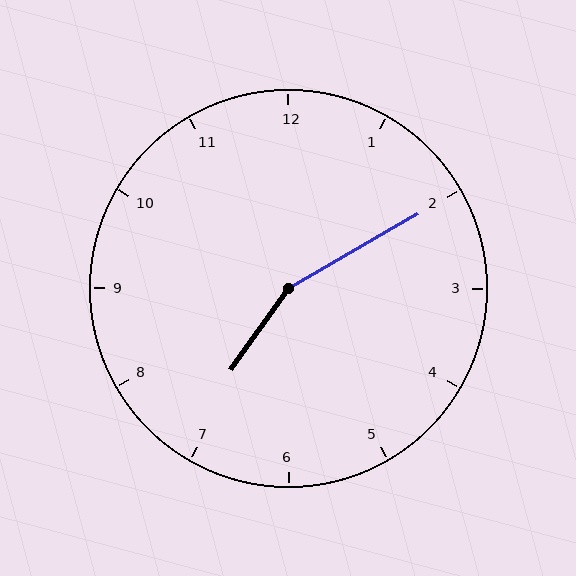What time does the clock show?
7:10.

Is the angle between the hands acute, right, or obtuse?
It is obtuse.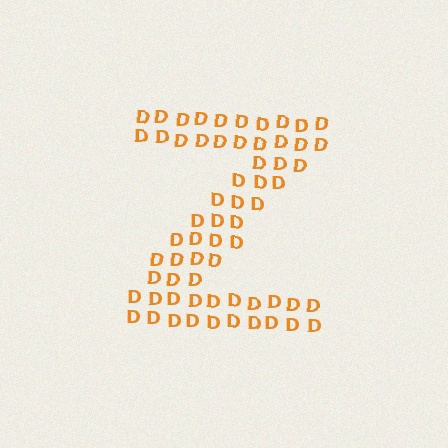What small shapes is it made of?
It is made of small letter D's.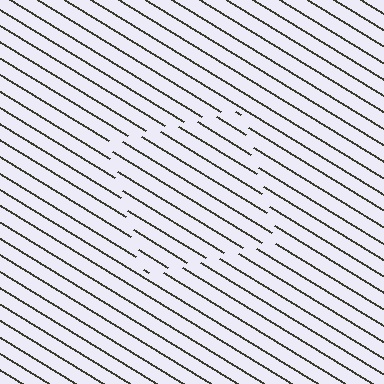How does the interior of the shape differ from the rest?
The interior of the shape contains the same grating, shifted by half a period — the contour is defined by the phase discontinuity where line-ends from the inner and outer gratings abut.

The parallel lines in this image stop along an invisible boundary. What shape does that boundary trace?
An illusory square. The interior of the shape contains the same grating, shifted by half a period — the contour is defined by the phase discontinuity where line-ends from the inner and outer gratings abut.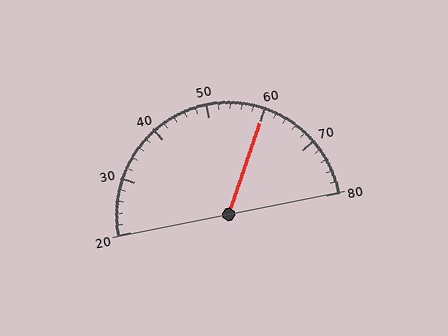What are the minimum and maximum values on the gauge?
The gauge ranges from 20 to 80.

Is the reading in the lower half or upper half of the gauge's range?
The reading is in the upper half of the range (20 to 80).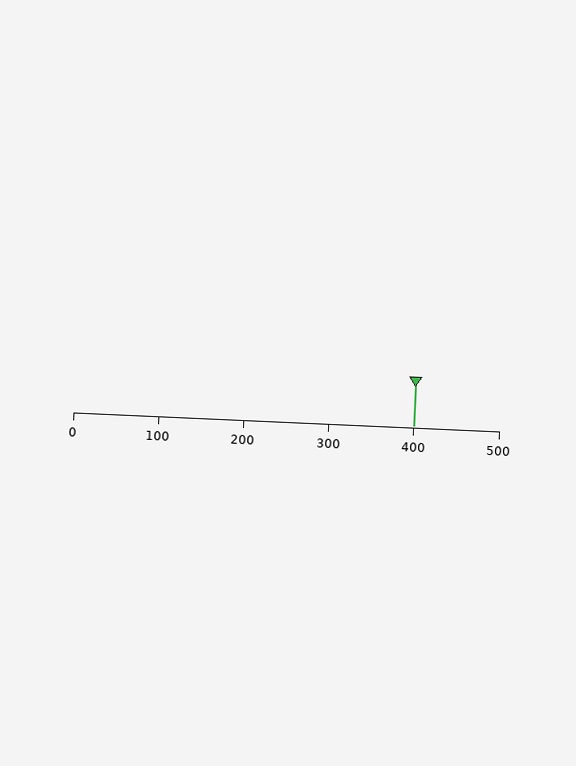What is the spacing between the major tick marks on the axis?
The major ticks are spaced 100 apart.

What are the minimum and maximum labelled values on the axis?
The axis runs from 0 to 500.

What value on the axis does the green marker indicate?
The marker indicates approximately 400.